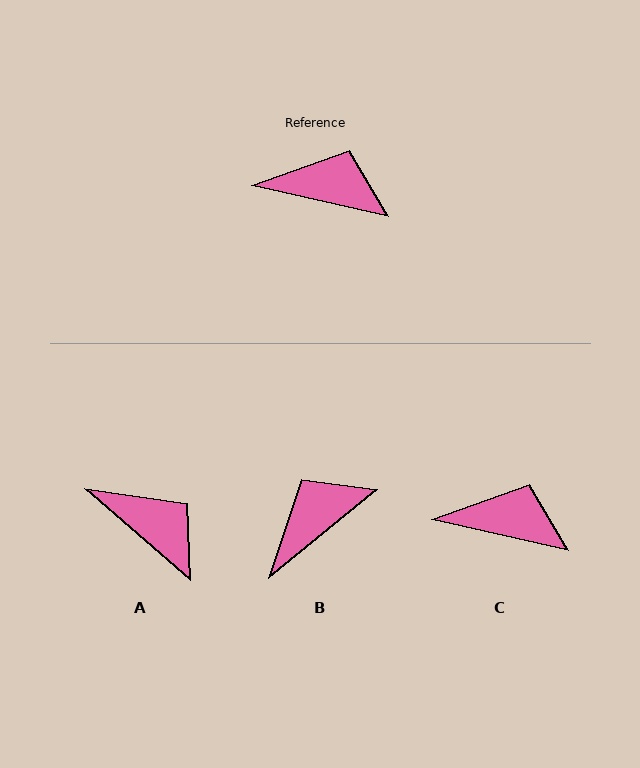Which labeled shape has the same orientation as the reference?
C.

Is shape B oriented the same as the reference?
No, it is off by about 52 degrees.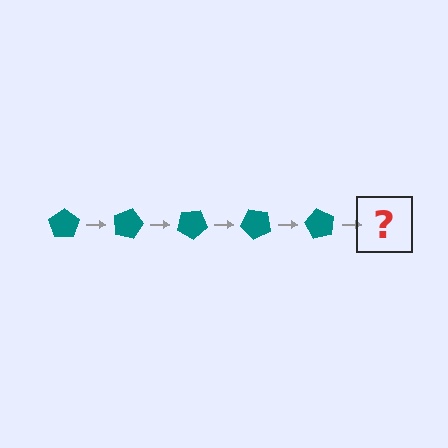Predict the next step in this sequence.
The next step is a teal pentagon rotated 75 degrees.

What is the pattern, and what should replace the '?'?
The pattern is that the pentagon rotates 15 degrees each step. The '?' should be a teal pentagon rotated 75 degrees.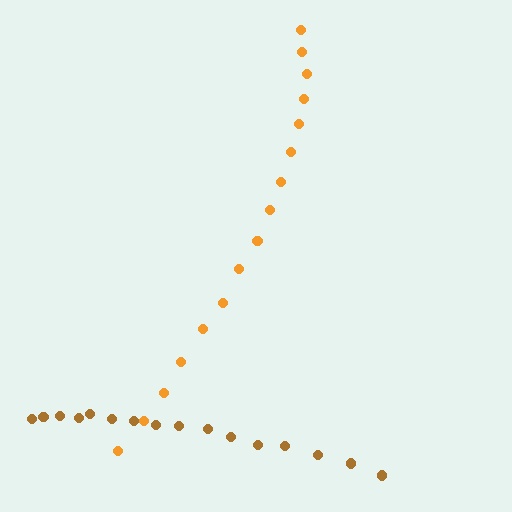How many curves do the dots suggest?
There are 2 distinct paths.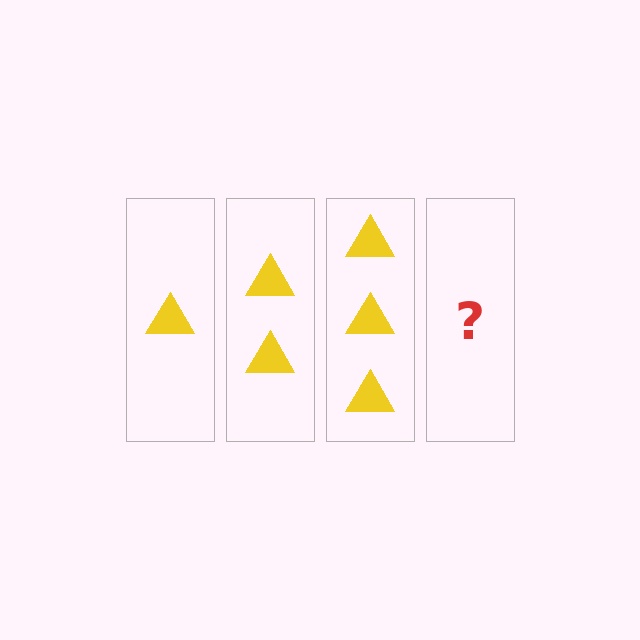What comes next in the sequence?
The next element should be 4 triangles.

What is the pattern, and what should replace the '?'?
The pattern is that each step adds one more triangle. The '?' should be 4 triangles.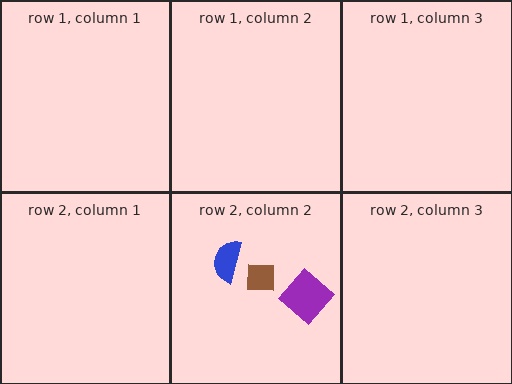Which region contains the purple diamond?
The row 2, column 2 region.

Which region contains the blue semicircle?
The row 2, column 2 region.